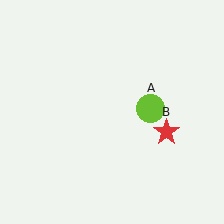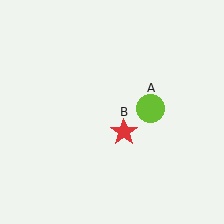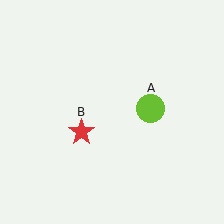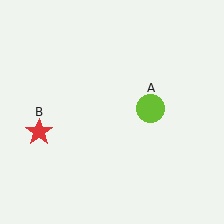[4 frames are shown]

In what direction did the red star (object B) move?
The red star (object B) moved left.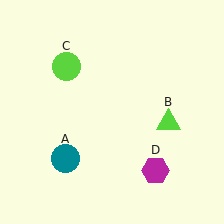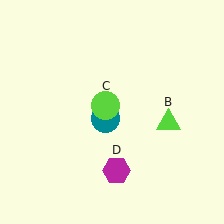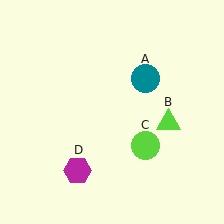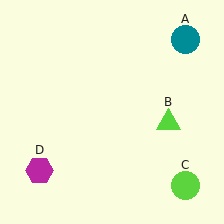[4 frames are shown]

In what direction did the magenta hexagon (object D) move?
The magenta hexagon (object D) moved left.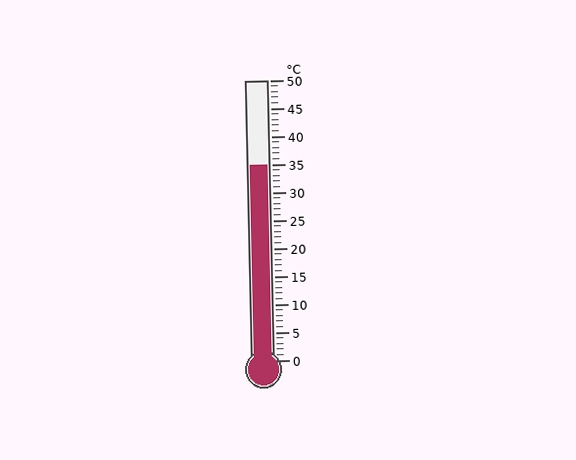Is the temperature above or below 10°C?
The temperature is above 10°C.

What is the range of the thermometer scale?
The thermometer scale ranges from 0°C to 50°C.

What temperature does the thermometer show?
The thermometer shows approximately 35°C.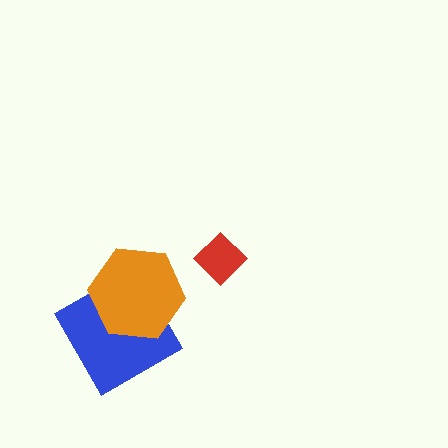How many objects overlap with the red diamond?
0 objects overlap with the red diamond.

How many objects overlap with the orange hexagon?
1 object overlaps with the orange hexagon.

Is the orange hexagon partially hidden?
No, no other shape covers it.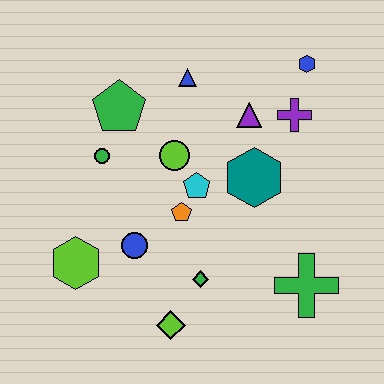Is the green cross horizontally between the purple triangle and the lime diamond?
No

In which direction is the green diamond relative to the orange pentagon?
The green diamond is below the orange pentagon.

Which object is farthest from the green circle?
The green cross is farthest from the green circle.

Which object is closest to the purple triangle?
The purple cross is closest to the purple triangle.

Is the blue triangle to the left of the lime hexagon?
No